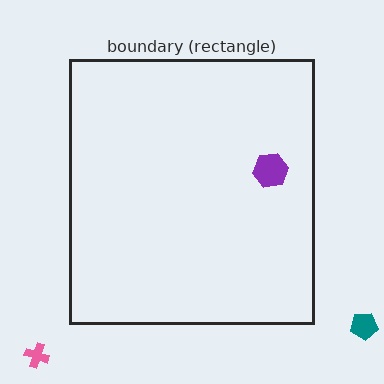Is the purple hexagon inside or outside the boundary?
Inside.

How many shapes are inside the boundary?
1 inside, 2 outside.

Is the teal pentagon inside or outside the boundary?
Outside.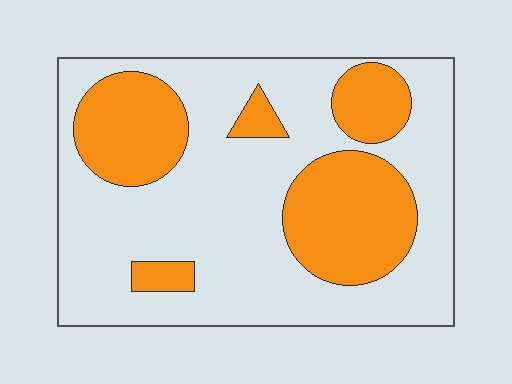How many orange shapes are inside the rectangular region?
5.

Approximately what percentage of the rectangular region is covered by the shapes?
Approximately 30%.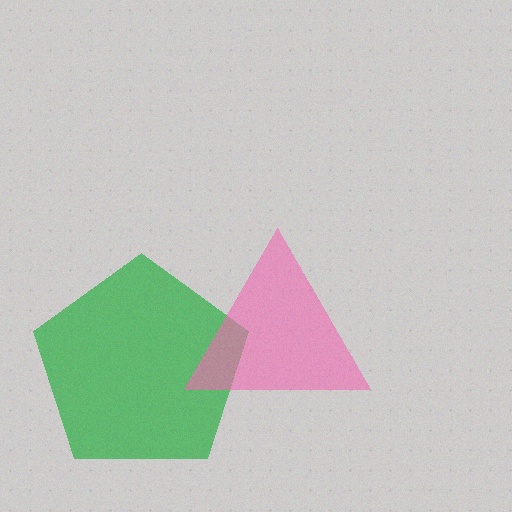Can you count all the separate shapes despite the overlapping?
Yes, there are 2 separate shapes.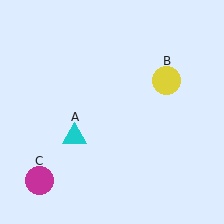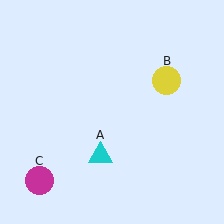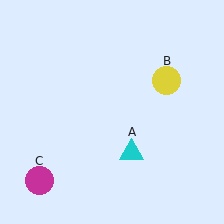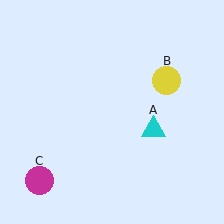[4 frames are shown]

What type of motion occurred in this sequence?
The cyan triangle (object A) rotated counterclockwise around the center of the scene.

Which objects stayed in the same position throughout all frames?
Yellow circle (object B) and magenta circle (object C) remained stationary.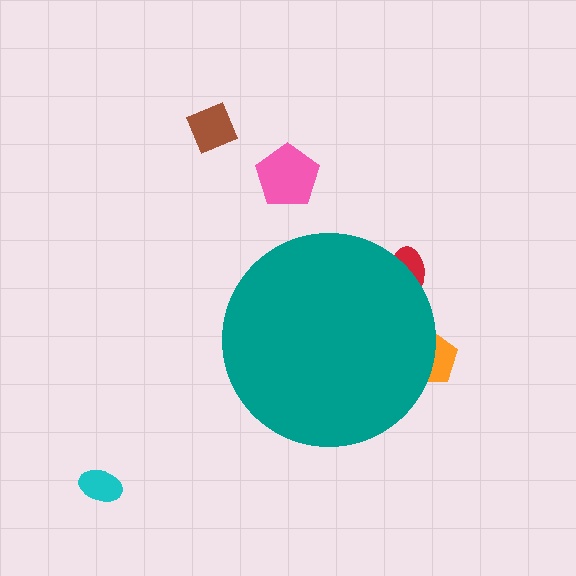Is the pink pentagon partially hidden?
No, the pink pentagon is fully visible.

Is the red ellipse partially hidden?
Yes, the red ellipse is partially hidden behind the teal circle.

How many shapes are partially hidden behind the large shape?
2 shapes are partially hidden.